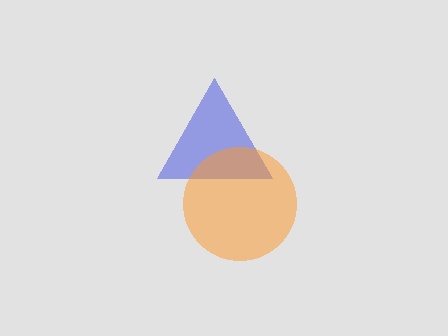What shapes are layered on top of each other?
The layered shapes are: a blue triangle, an orange circle.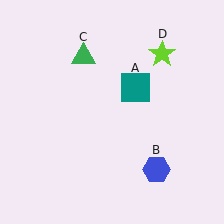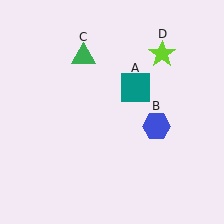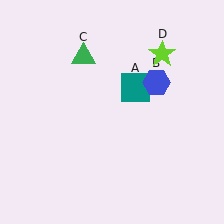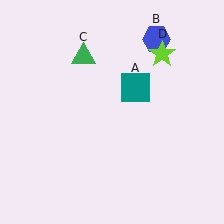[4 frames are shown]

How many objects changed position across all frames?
1 object changed position: blue hexagon (object B).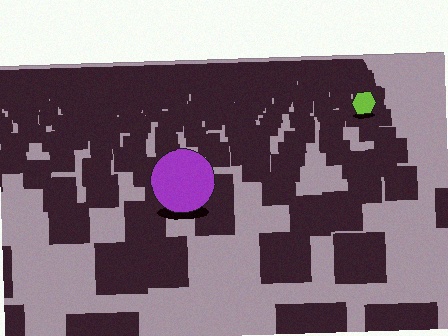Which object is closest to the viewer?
The purple circle is closest. The texture marks near it are larger and more spread out.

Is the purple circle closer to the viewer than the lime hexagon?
Yes. The purple circle is closer — you can tell from the texture gradient: the ground texture is coarser near it.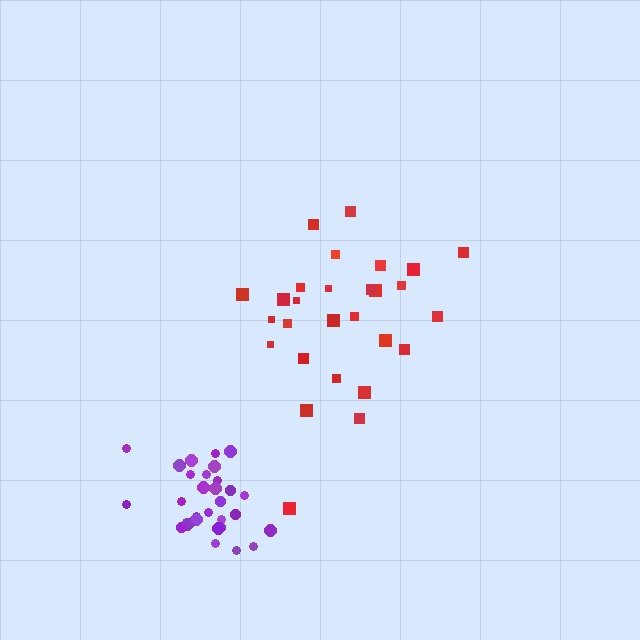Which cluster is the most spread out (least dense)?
Red.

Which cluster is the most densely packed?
Purple.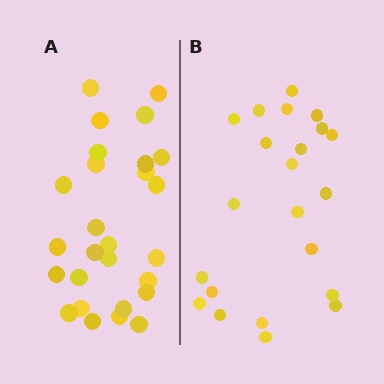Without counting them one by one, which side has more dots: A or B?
Region A (the left region) has more dots.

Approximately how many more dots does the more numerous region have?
Region A has about 5 more dots than region B.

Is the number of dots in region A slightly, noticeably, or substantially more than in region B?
Region A has only slightly more — the two regions are fairly close. The ratio is roughly 1.2 to 1.